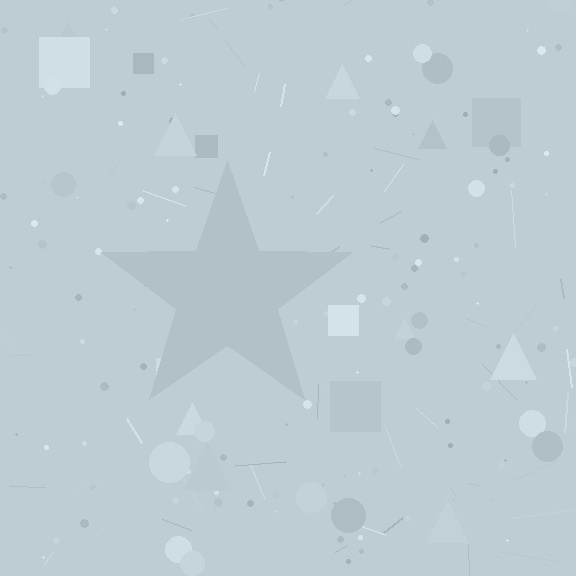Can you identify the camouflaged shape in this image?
The camouflaged shape is a star.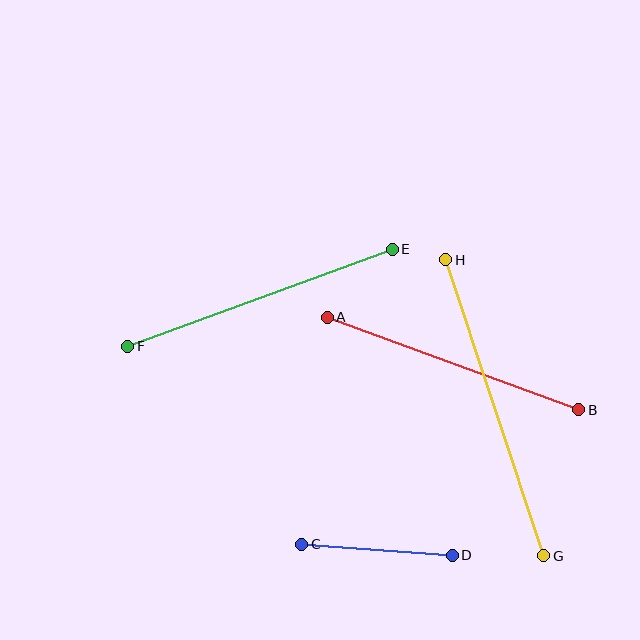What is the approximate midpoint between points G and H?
The midpoint is at approximately (495, 408) pixels.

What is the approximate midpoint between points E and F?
The midpoint is at approximately (260, 298) pixels.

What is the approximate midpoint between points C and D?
The midpoint is at approximately (377, 550) pixels.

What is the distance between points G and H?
The distance is approximately 312 pixels.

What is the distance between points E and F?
The distance is approximately 281 pixels.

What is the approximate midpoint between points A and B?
The midpoint is at approximately (453, 364) pixels.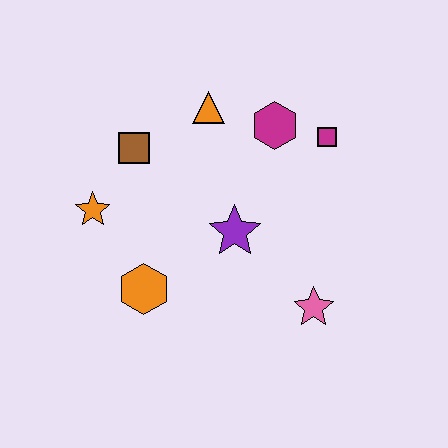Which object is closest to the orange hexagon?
The orange star is closest to the orange hexagon.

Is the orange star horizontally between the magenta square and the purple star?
No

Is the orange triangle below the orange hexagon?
No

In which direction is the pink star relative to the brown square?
The pink star is to the right of the brown square.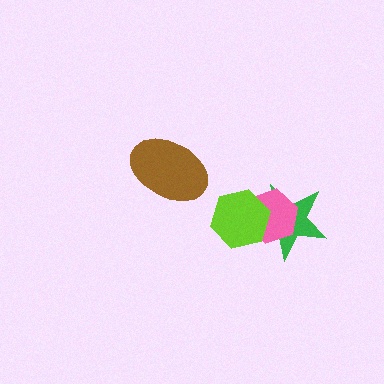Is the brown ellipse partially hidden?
No, no other shape covers it.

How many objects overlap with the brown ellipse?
0 objects overlap with the brown ellipse.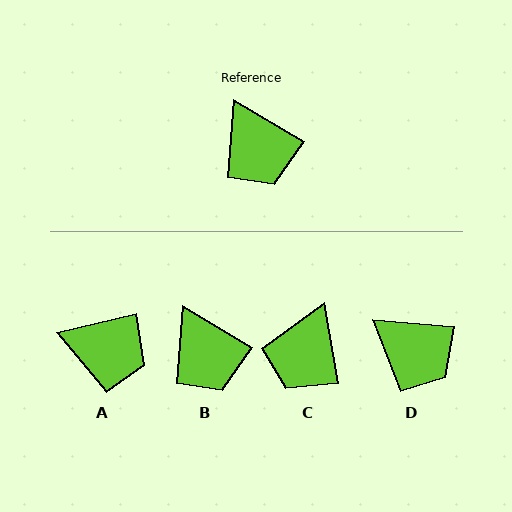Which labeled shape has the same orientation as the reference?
B.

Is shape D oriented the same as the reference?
No, it is off by about 26 degrees.